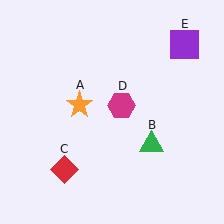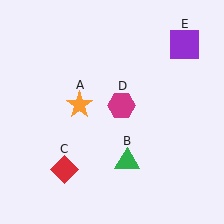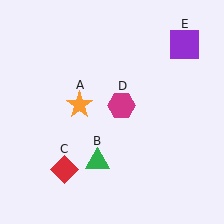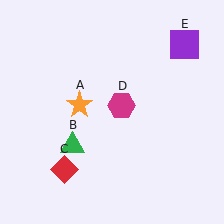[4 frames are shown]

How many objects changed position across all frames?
1 object changed position: green triangle (object B).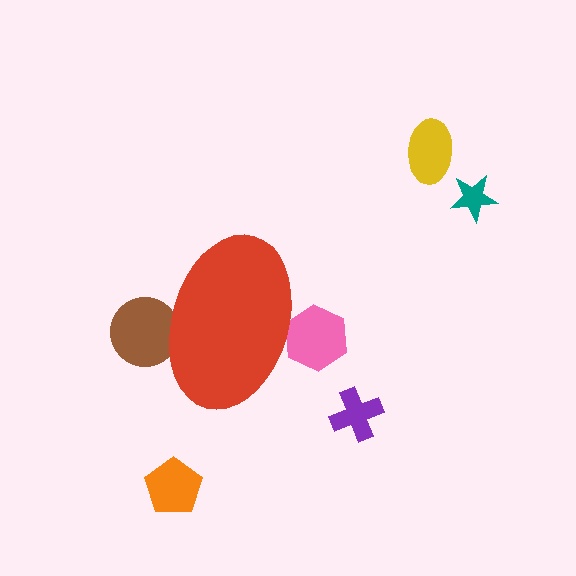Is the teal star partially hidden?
No, the teal star is fully visible.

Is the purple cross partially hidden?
No, the purple cross is fully visible.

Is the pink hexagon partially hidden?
Yes, the pink hexagon is partially hidden behind the red ellipse.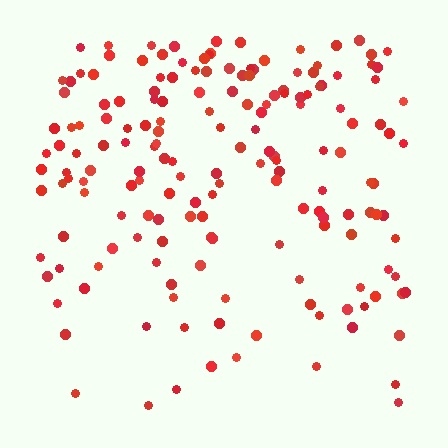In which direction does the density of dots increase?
From bottom to top, with the top side densest.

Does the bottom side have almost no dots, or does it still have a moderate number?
Still a moderate number, just noticeably fewer than the top.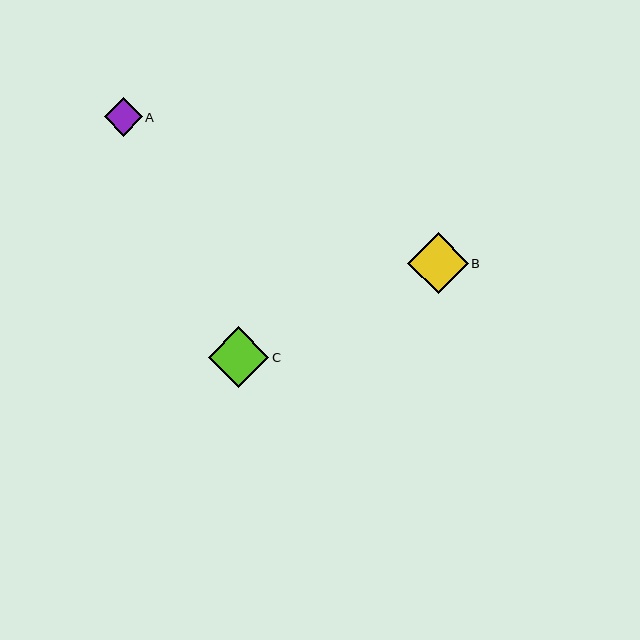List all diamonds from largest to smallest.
From largest to smallest: B, C, A.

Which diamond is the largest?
Diamond B is the largest with a size of approximately 60 pixels.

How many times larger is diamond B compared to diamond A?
Diamond B is approximately 1.6 times the size of diamond A.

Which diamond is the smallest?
Diamond A is the smallest with a size of approximately 38 pixels.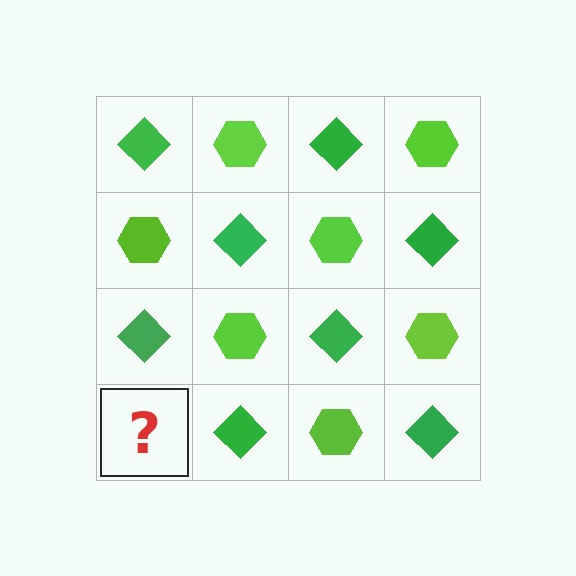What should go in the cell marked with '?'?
The missing cell should contain a lime hexagon.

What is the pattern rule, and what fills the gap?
The rule is that it alternates green diamond and lime hexagon in a checkerboard pattern. The gap should be filled with a lime hexagon.